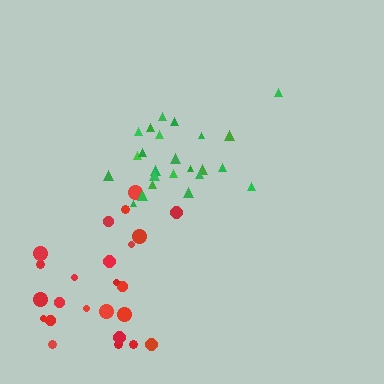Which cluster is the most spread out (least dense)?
Red.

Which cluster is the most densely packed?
Green.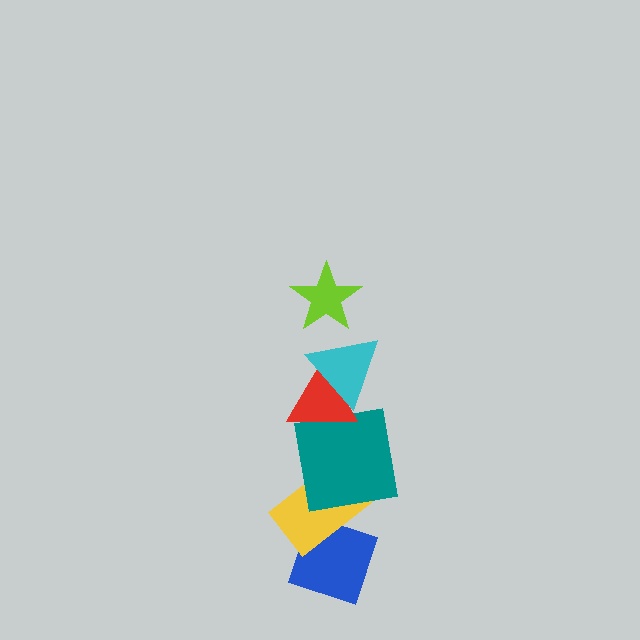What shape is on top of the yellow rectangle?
The teal square is on top of the yellow rectangle.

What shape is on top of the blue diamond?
The yellow rectangle is on top of the blue diamond.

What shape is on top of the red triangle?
The cyan triangle is on top of the red triangle.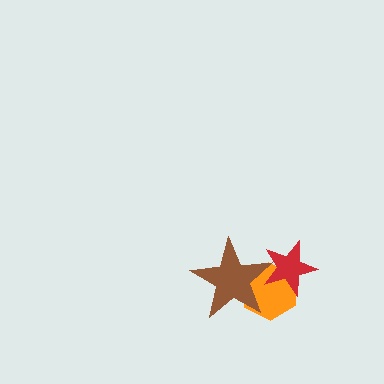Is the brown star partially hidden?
No, no other shape covers it.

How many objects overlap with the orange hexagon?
2 objects overlap with the orange hexagon.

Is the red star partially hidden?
Yes, it is partially covered by another shape.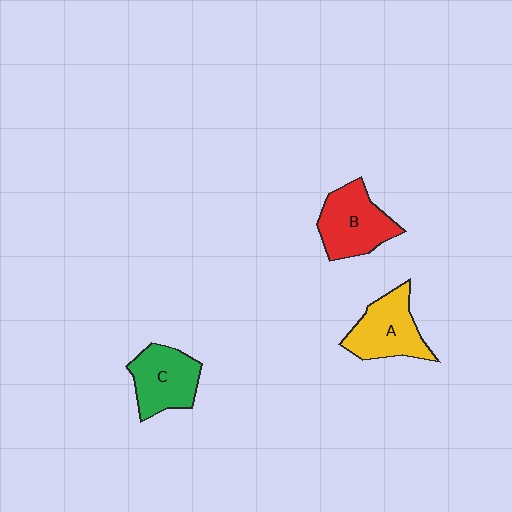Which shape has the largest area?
Shape B (red).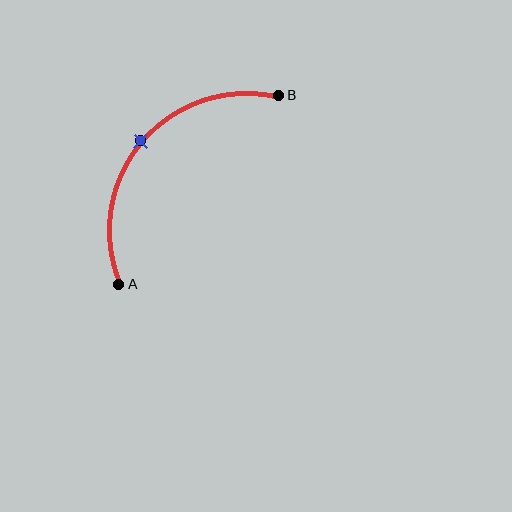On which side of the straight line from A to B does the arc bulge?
The arc bulges above and to the left of the straight line connecting A and B.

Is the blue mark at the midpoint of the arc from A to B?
Yes. The blue mark lies on the arc at equal arc-length from both A and B — it is the arc midpoint.